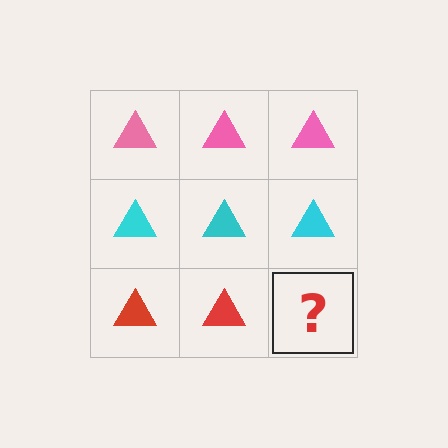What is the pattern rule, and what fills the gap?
The rule is that each row has a consistent color. The gap should be filled with a red triangle.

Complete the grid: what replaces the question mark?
The question mark should be replaced with a red triangle.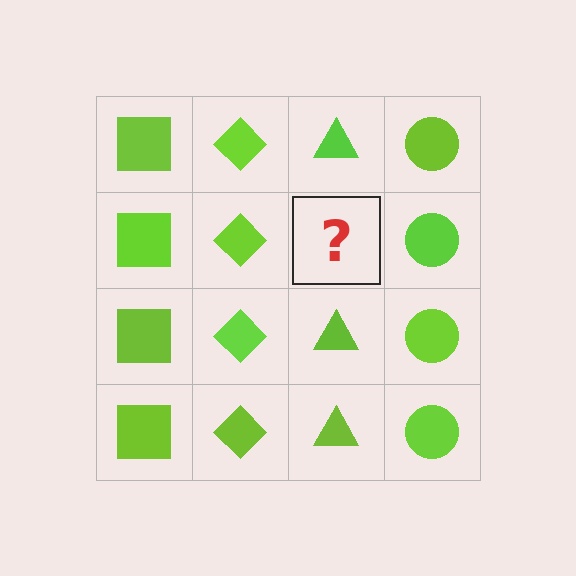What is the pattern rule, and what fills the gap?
The rule is that each column has a consistent shape. The gap should be filled with a lime triangle.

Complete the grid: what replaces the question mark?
The question mark should be replaced with a lime triangle.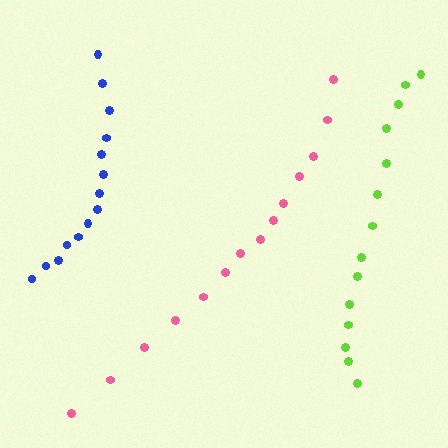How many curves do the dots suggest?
There are 3 distinct paths.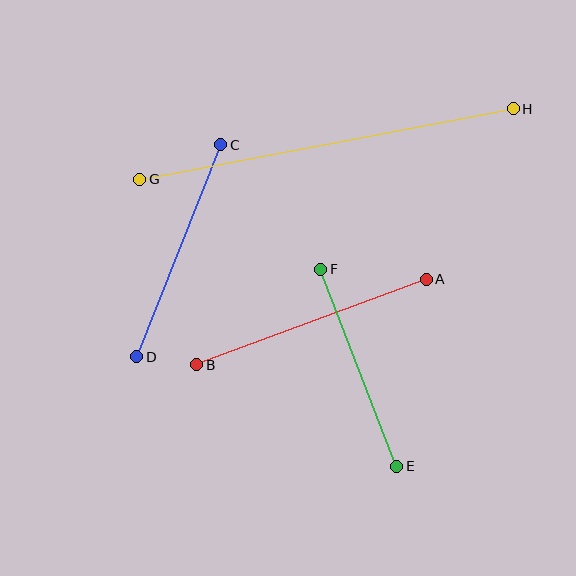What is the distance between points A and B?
The distance is approximately 245 pixels.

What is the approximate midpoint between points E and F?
The midpoint is at approximately (359, 368) pixels.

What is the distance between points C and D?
The distance is approximately 228 pixels.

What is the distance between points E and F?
The distance is approximately 211 pixels.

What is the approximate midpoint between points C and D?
The midpoint is at approximately (179, 251) pixels.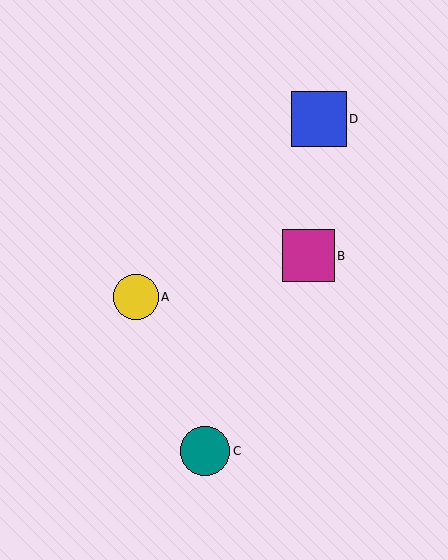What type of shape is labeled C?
Shape C is a teal circle.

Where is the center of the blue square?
The center of the blue square is at (319, 119).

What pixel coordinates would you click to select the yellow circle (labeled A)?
Click at (136, 297) to select the yellow circle A.